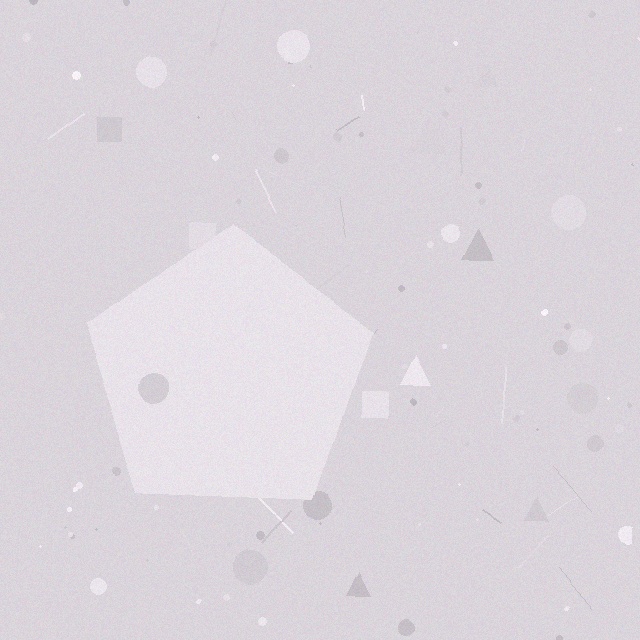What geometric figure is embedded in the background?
A pentagon is embedded in the background.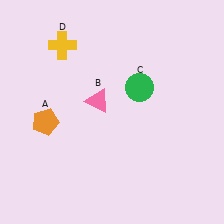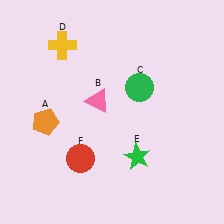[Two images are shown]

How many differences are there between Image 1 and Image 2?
There are 2 differences between the two images.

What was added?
A green star (E), a red circle (F) were added in Image 2.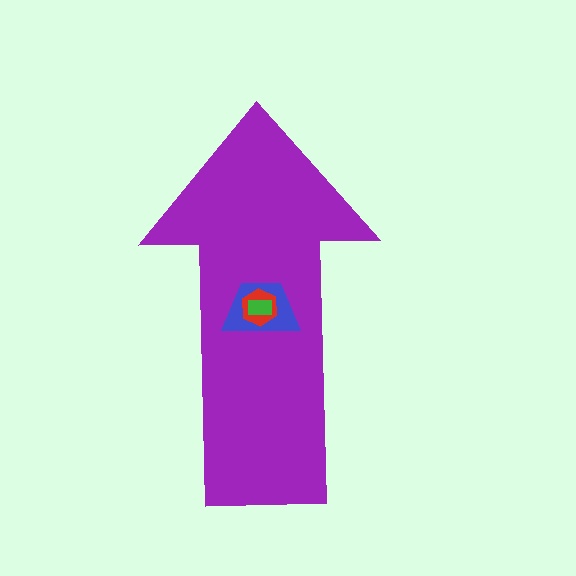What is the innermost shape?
The green rectangle.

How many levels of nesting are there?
4.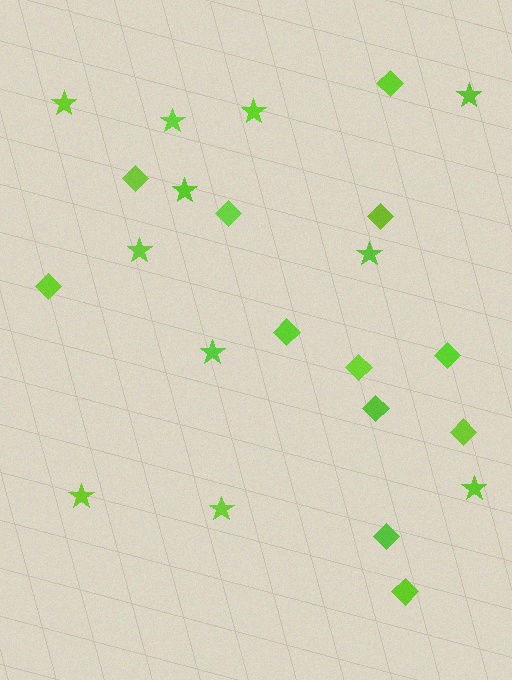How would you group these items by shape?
There are 2 groups: one group of stars (11) and one group of diamonds (12).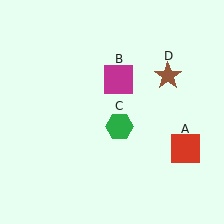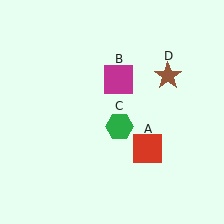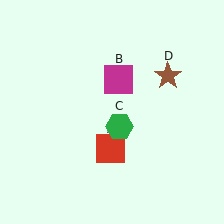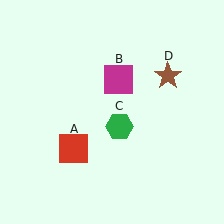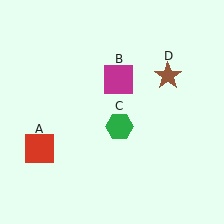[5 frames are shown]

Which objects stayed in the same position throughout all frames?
Magenta square (object B) and green hexagon (object C) and brown star (object D) remained stationary.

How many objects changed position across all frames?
1 object changed position: red square (object A).